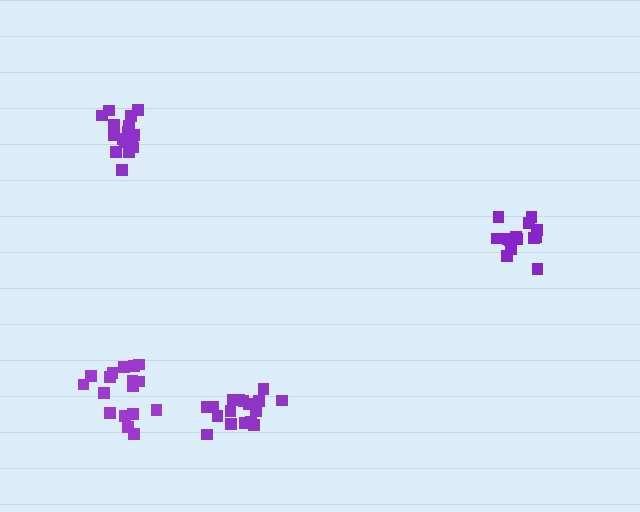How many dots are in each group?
Group 1: 17 dots, Group 2: 17 dots, Group 3: 17 dots, Group 4: 14 dots (65 total).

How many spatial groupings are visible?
There are 4 spatial groupings.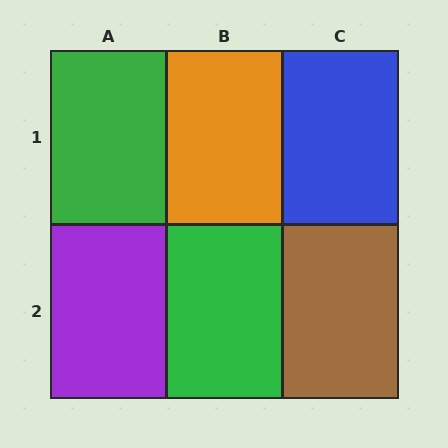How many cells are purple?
1 cell is purple.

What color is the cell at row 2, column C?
Brown.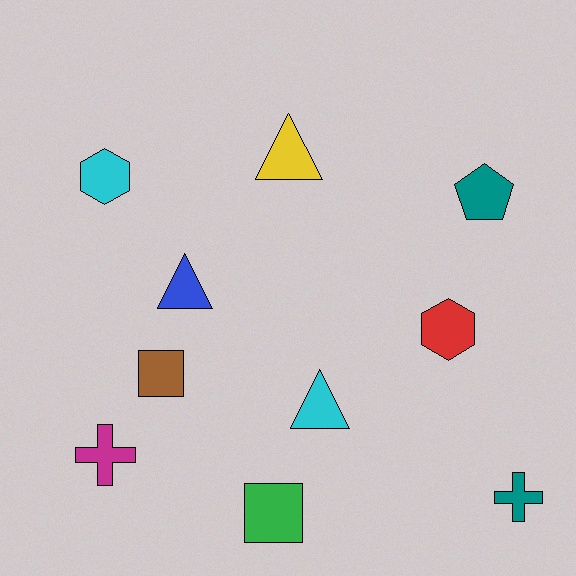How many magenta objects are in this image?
There is 1 magenta object.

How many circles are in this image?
There are no circles.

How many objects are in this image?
There are 10 objects.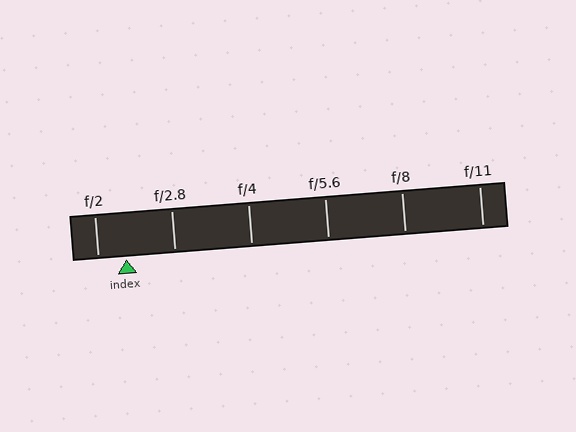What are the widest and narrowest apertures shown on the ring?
The widest aperture shown is f/2 and the narrowest is f/11.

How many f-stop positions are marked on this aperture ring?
There are 6 f-stop positions marked.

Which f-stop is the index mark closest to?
The index mark is closest to f/2.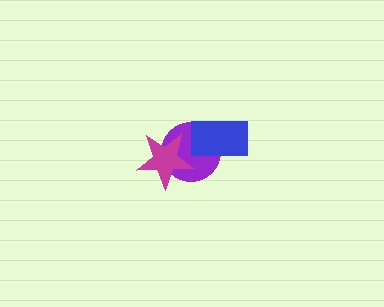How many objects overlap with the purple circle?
2 objects overlap with the purple circle.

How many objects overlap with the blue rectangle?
1 object overlaps with the blue rectangle.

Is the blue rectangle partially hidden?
No, no other shape covers it.